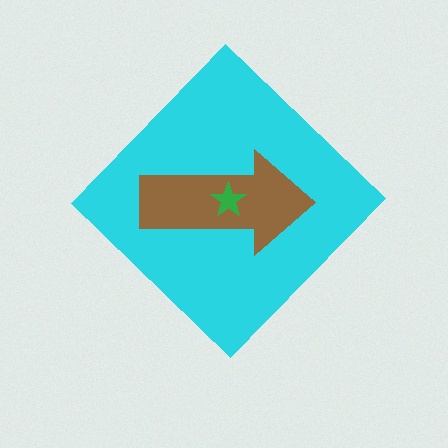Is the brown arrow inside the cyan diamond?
Yes.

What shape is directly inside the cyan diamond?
The brown arrow.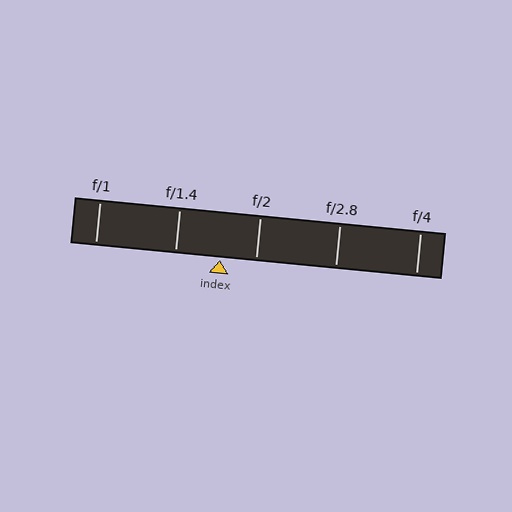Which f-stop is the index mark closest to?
The index mark is closest to f/2.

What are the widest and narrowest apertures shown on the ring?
The widest aperture shown is f/1 and the narrowest is f/4.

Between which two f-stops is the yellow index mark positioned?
The index mark is between f/1.4 and f/2.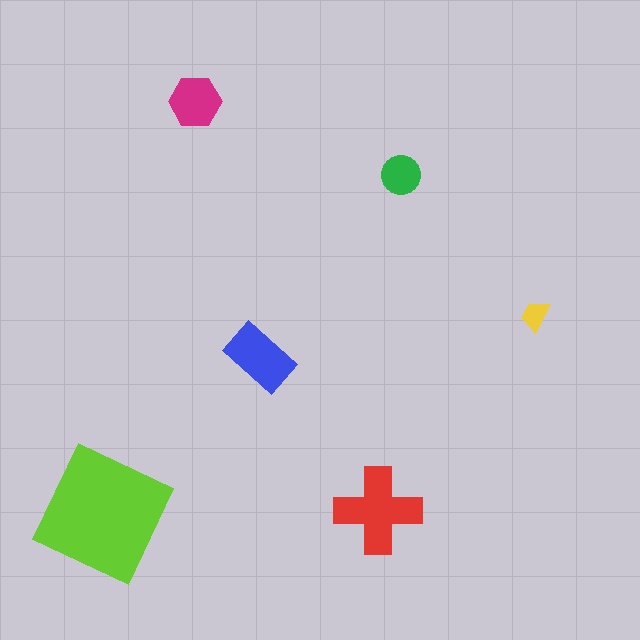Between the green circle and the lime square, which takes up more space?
The lime square.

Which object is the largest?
The lime square.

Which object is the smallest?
The yellow trapezoid.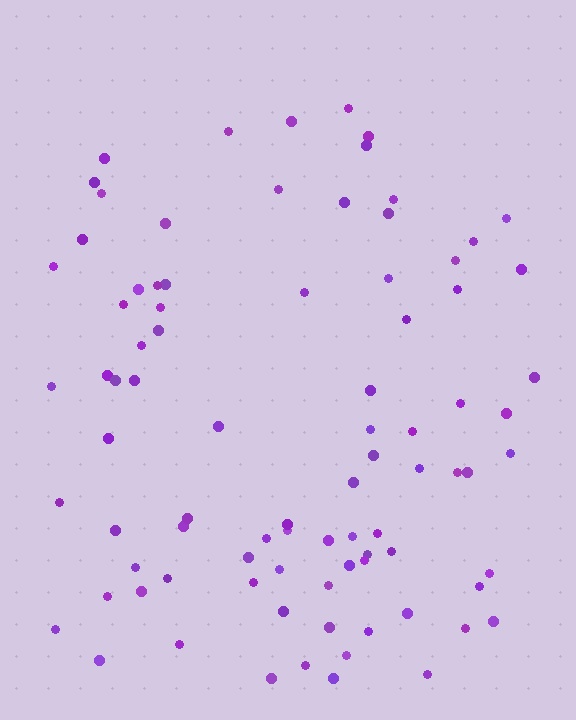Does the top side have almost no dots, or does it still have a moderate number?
Still a moderate number, just noticeably fewer than the bottom.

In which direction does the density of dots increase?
From top to bottom, with the bottom side densest.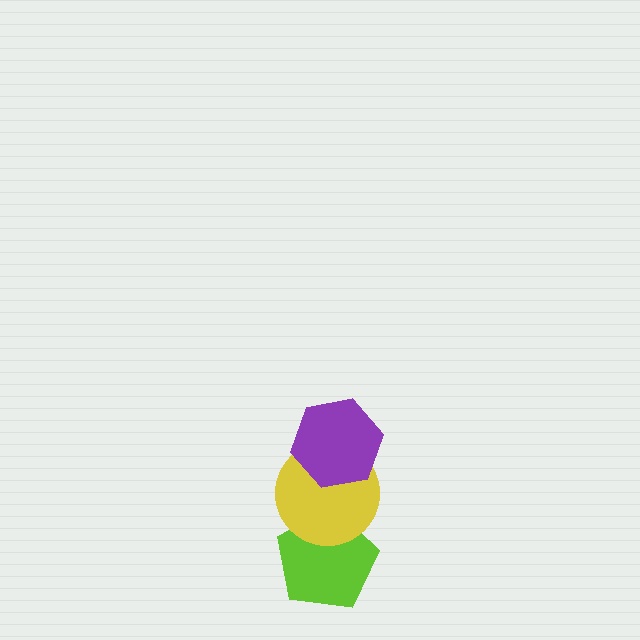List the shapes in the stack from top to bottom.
From top to bottom: the purple hexagon, the yellow circle, the lime pentagon.